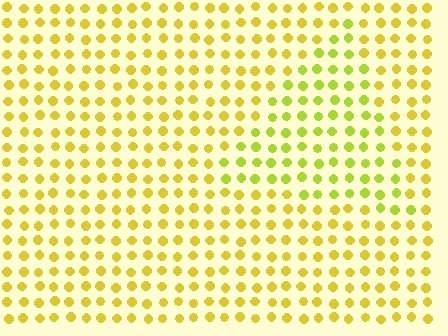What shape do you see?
I see a triangle.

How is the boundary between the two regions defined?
The boundary is defined purely by a slight shift in hue (about 23 degrees). Spacing, size, and orientation are identical on both sides.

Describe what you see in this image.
The image is filled with small yellow elements in a uniform arrangement. A triangle-shaped region is visible where the elements are tinted to a slightly different hue, forming a subtle color boundary.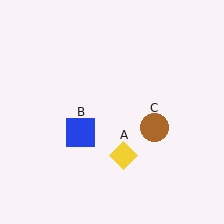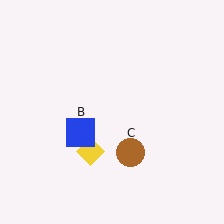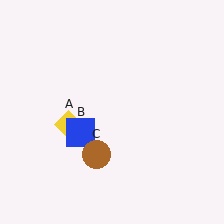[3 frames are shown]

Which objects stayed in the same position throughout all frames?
Blue square (object B) remained stationary.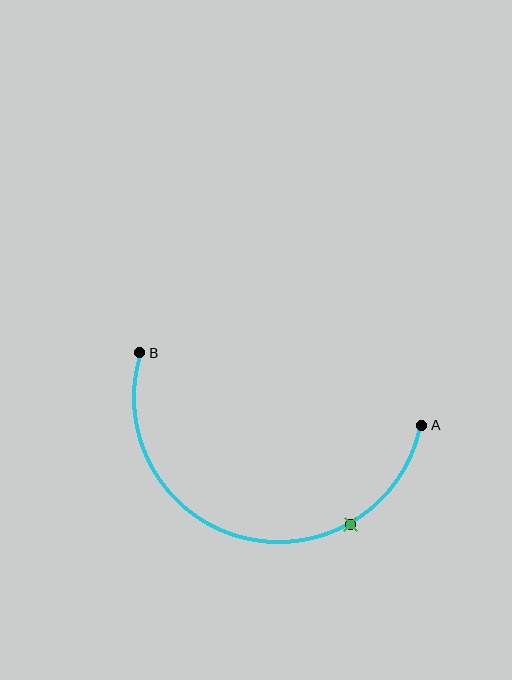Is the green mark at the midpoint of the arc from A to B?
No. The green mark lies on the arc but is closer to endpoint A. The arc midpoint would be at the point on the curve equidistant along the arc from both A and B.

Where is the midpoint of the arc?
The arc midpoint is the point on the curve farthest from the straight line joining A and B. It sits below that line.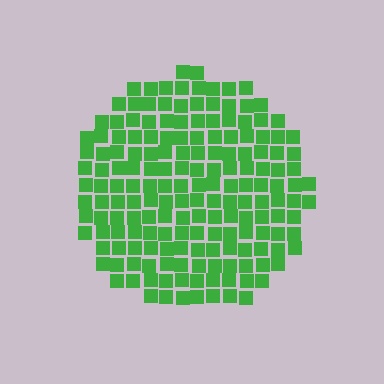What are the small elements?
The small elements are squares.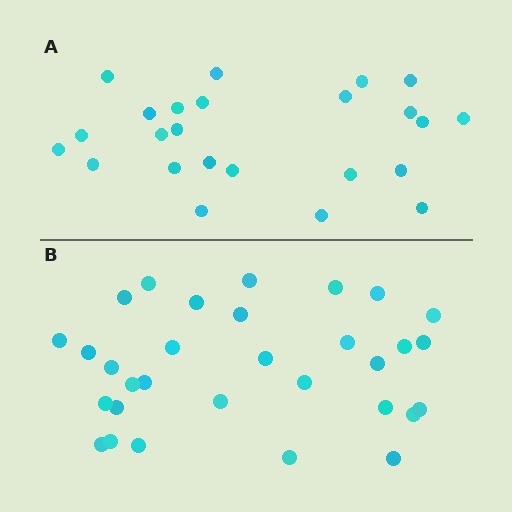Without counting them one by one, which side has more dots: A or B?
Region B (the bottom region) has more dots.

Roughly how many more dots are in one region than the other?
Region B has roughly 8 or so more dots than region A.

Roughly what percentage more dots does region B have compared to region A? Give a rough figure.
About 30% more.